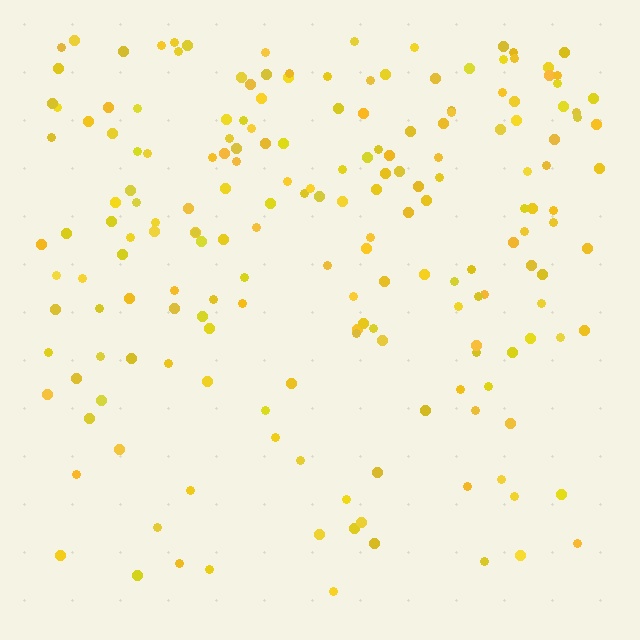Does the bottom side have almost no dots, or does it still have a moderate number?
Still a moderate number, just noticeably fewer than the top.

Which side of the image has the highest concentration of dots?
The top.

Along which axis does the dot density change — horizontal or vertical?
Vertical.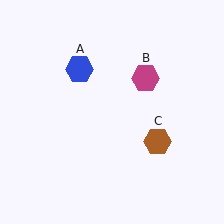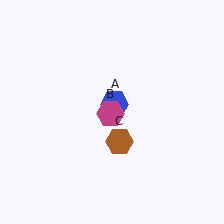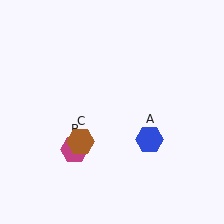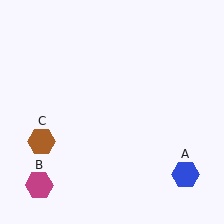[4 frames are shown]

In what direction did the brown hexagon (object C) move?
The brown hexagon (object C) moved left.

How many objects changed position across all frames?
3 objects changed position: blue hexagon (object A), magenta hexagon (object B), brown hexagon (object C).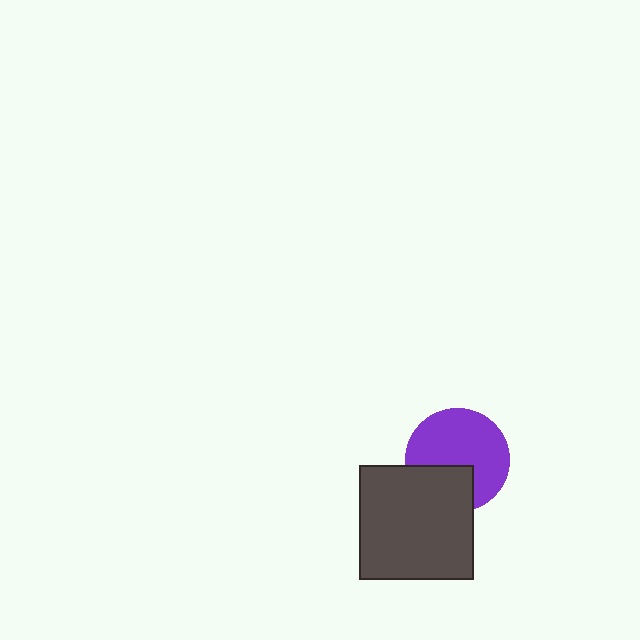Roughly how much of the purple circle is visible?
Most of it is visible (roughly 70%).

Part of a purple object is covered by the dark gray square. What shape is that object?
It is a circle.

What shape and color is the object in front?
The object in front is a dark gray square.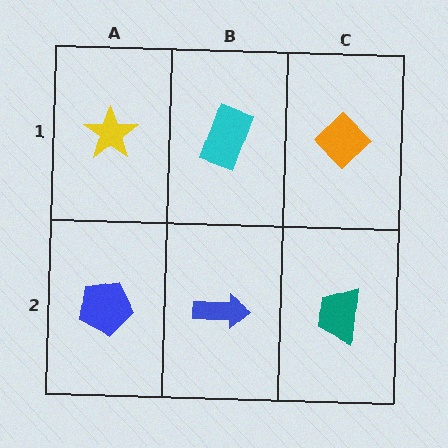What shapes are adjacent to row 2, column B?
A cyan rectangle (row 1, column B), a blue pentagon (row 2, column A), a teal trapezoid (row 2, column C).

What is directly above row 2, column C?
An orange diamond.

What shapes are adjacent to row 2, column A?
A yellow star (row 1, column A), a blue arrow (row 2, column B).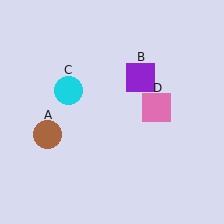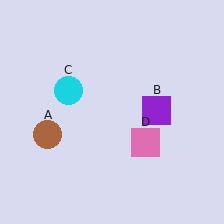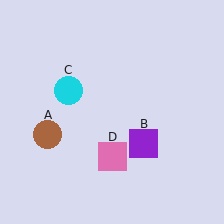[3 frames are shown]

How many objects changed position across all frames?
2 objects changed position: purple square (object B), pink square (object D).